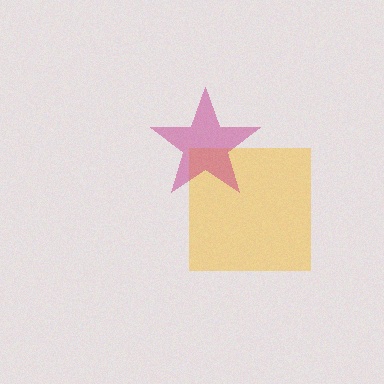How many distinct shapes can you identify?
There are 2 distinct shapes: a yellow square, a magenta star.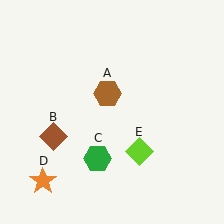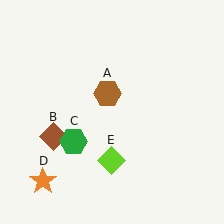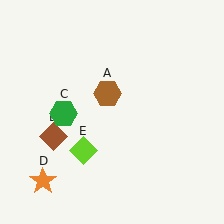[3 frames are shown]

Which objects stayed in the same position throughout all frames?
Brown hexagon (object A) and brown diamond (object B) and orange star (object D) remained stationary.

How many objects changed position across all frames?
2 objects changed position: green hexagon (object C), lime diamond (object E).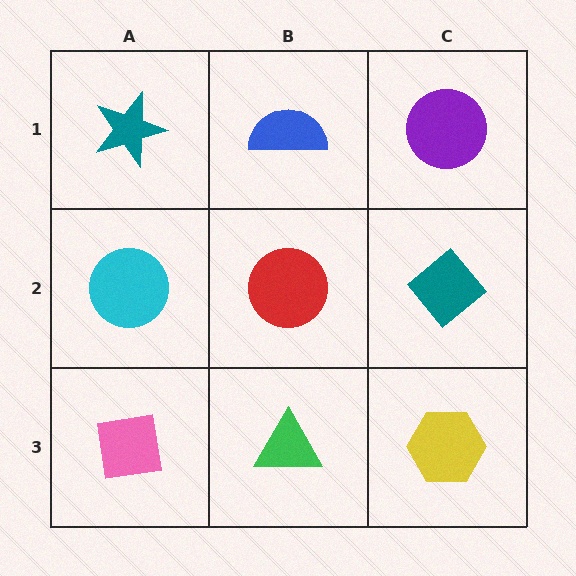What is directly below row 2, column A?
A pink square.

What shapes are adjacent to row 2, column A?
A teal star (row 1, column A), a pink square (row 3, column A), a red circle (row 2, column B).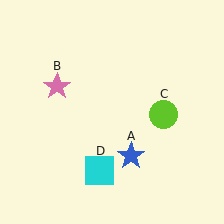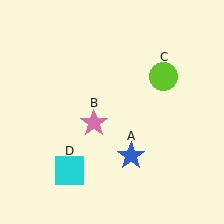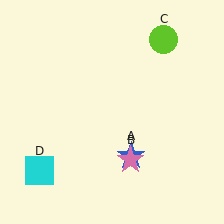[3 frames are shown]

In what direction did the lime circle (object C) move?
The lime circle (object C) moved up.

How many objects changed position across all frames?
3 objects changed position: pink star (object B), lime circle (object C), cyan square (object D).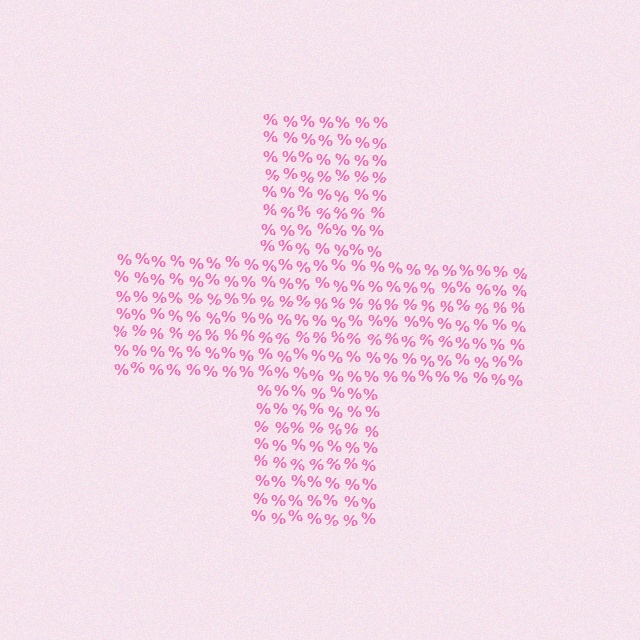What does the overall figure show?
The overall figure shows a cross.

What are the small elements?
The small elements are percent signs.